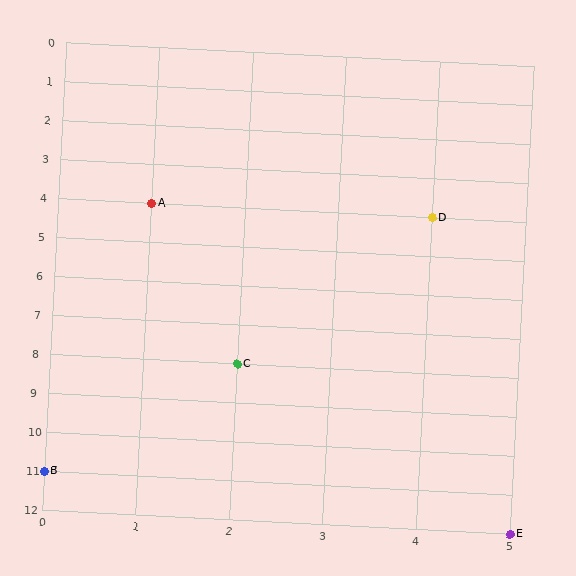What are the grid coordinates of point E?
Point E is at grid coordinates (5, 12).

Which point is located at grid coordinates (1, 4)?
Point A is at (1, 4).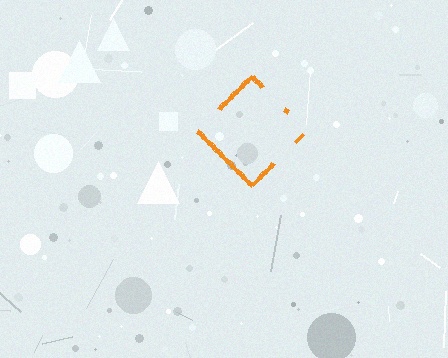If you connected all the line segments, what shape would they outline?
They would outline a diamond.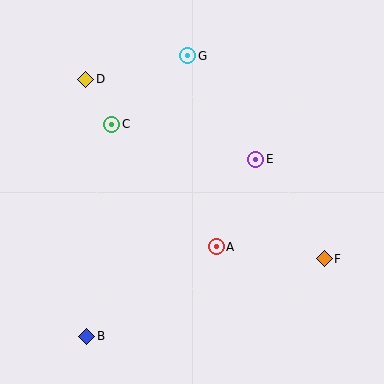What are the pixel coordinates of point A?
Point A is at (216, 247).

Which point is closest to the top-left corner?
Point D is closest to the top-left corner.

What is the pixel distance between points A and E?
The distance between A and E is 96 pixels.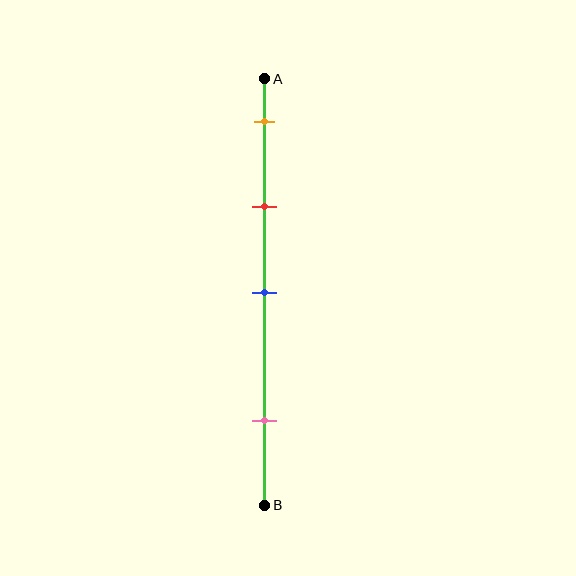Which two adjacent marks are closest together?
The orange and red marks are the closest adjacent pair.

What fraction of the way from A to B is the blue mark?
The blue mark is approximately 50% (0.5) of the way from A to B.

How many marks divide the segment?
There are 4 marks dividing the segment.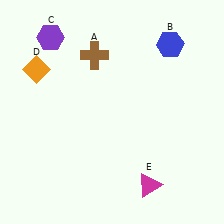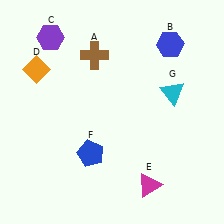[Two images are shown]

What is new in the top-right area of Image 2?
A cyan triangle (G) was added in the top-right area of Image 2.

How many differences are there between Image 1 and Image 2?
There are 2 differences between the two images.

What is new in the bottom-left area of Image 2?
A blue pentagon (F) was added in the bottom-left area of Image 2.